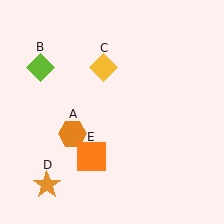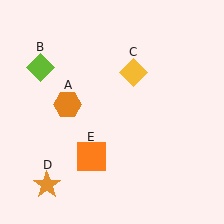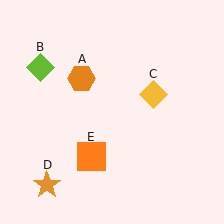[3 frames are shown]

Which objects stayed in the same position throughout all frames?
Lime diamond (object B) and orange star (object D) and orange square (object E) remained stationary.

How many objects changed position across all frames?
2 objects changed position: orange hexagon (object A), yellow diamond (object C).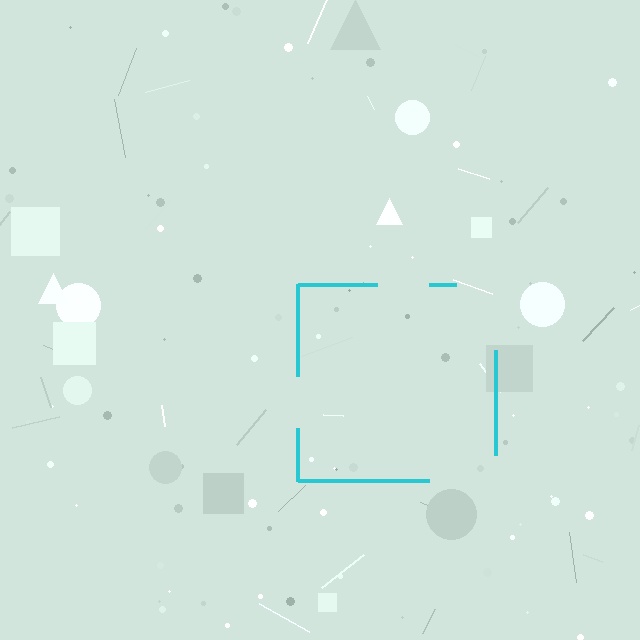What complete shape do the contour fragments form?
The contour fragments form a square.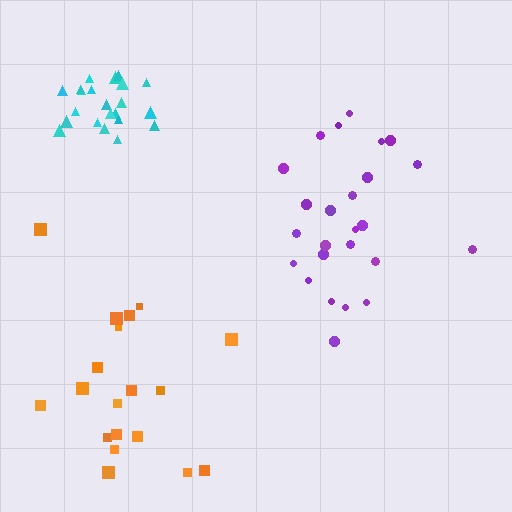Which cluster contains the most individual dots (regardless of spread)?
Purple (25).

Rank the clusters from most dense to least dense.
cyan, purple, orange.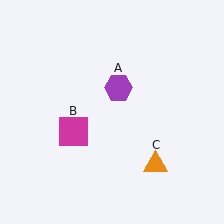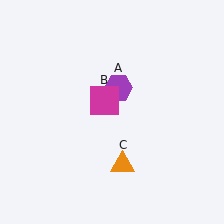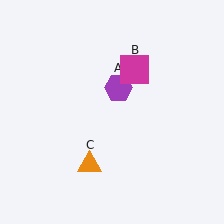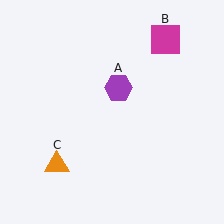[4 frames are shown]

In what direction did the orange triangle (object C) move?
The orange triangle (object C) moved left.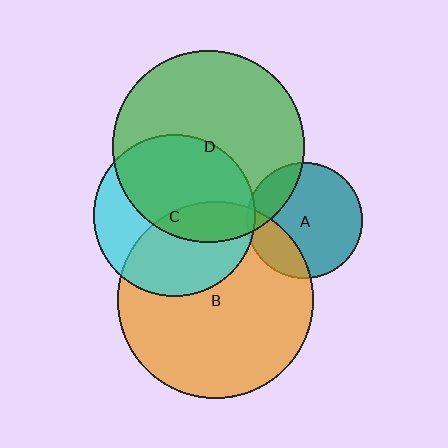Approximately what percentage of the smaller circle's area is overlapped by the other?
Approximately 10%.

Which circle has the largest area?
Circle B (orange).